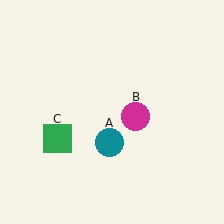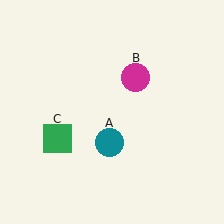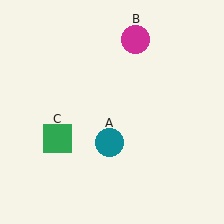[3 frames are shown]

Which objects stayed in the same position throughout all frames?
Teal circle (object A) and green square (object C) remained stationary.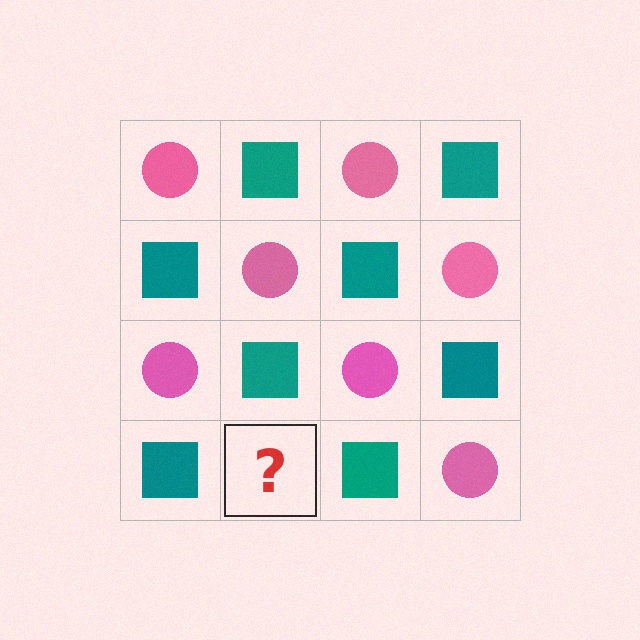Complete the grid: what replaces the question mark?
The question mark should be replaced with a pink circle.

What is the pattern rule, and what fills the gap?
The rule is that it alternates pink circle and teal square in a checkerboard pattern. The gap should be filled with a pink circle.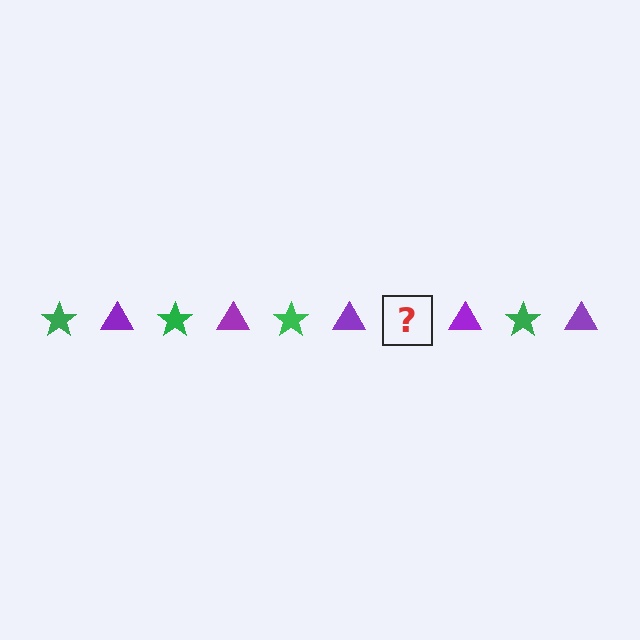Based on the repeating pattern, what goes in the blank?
The blank should be a green star.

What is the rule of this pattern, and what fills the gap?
The rule is that the pattern alternates between green star and purple triangle. The gap should be filled with a green star.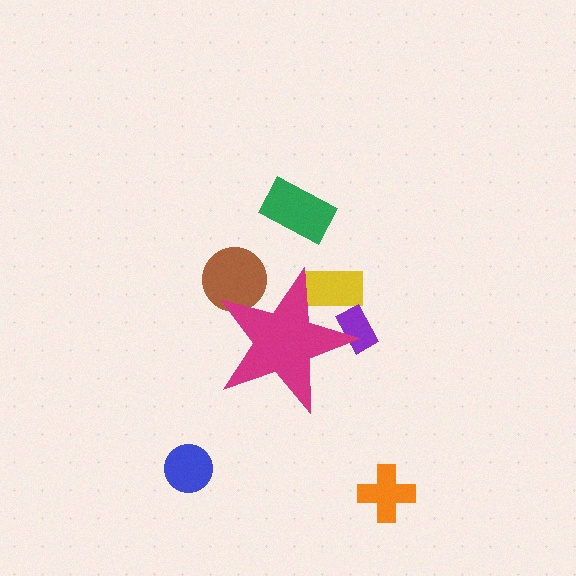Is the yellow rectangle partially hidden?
Yes, the yellow rectangle is partially hidden behind the magenta star.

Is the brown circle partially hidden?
Yes, the brown circle is partially hidden behind the magenta star.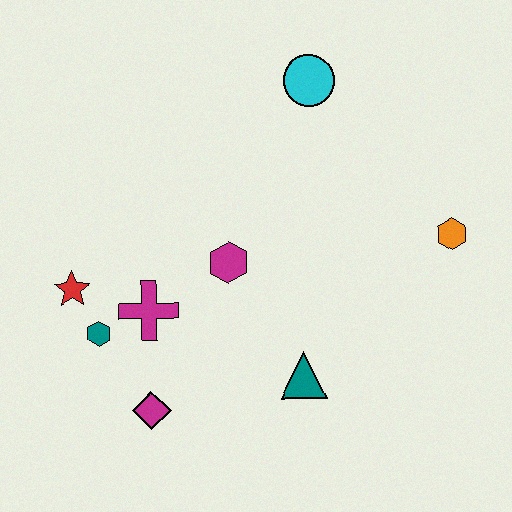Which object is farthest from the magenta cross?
The orange hexagon is farthest from the magenta cross.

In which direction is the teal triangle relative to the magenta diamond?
The teal triangle is to the right of the magenta diamond.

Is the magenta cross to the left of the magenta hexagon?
Yes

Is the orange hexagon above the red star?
Yes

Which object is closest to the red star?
The teal hexagon is closest to the red star.